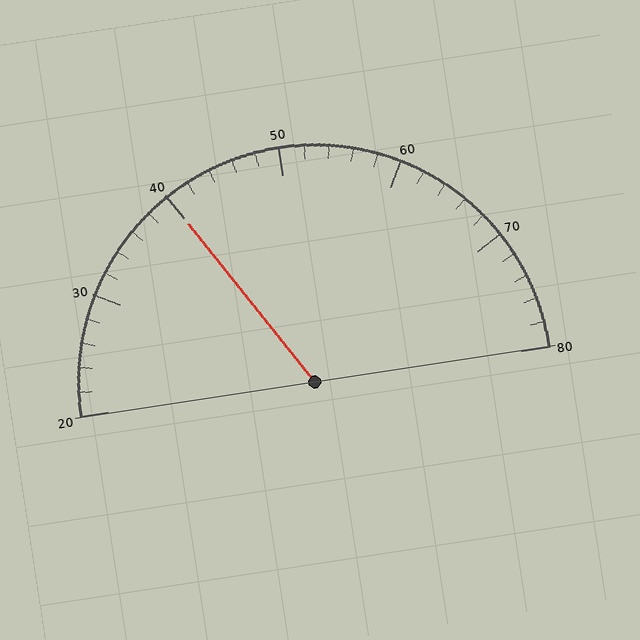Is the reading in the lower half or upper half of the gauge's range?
The reading is in the lower half of the range (20 to 80).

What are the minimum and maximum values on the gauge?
The gauge ranges from 20 to 80.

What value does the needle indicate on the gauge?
The needle indicates approximately 40.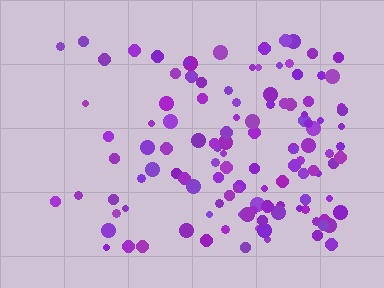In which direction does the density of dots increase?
From left to right, with the right side densest.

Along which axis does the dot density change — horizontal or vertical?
Horizontal.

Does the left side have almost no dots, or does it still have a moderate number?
Still a moderate number, just noticeably fewer than the right.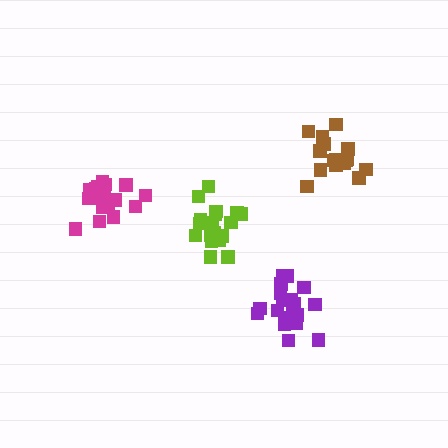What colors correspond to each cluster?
The clusters are colored: magenta, brown, lime, purple.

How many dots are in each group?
Group 1: 19 dots, Group 2: 16 dots, Group 3: 18 dots, Group 4: 19 dots (72 total).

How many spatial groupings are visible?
There are 4 spatial groupings.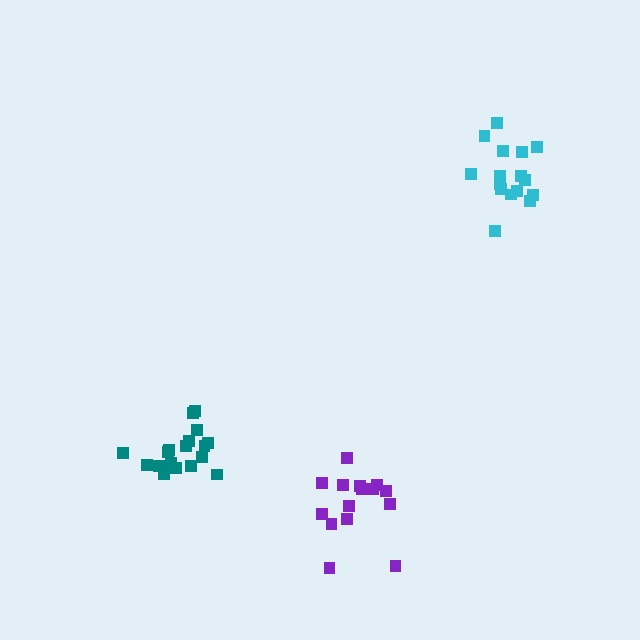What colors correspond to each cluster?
The clusters are colored: purple, cyan, teal.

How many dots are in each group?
Group 1: 15 dots, Group 2: 16 dots, Group 3: 18 dots (49 total).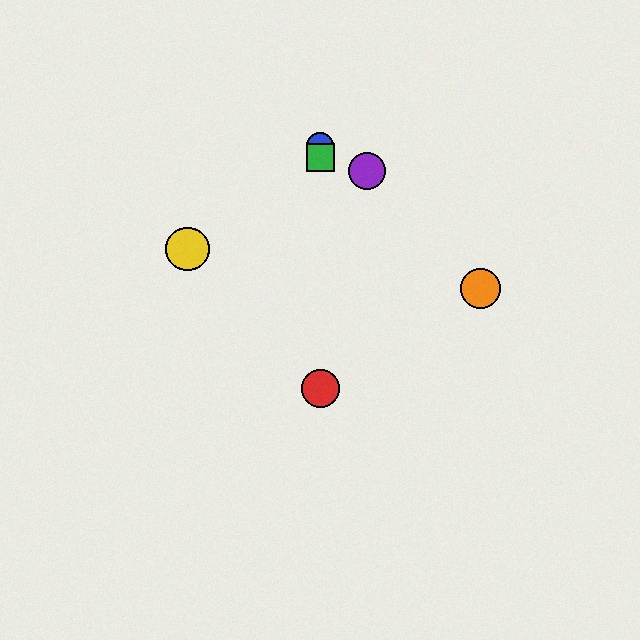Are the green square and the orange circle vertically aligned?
No, the green square is at x≈320 and the orange circle is at x≈481.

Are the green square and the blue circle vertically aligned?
Yes, both are at x≈320.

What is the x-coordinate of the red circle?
The red circle is at x≈320.